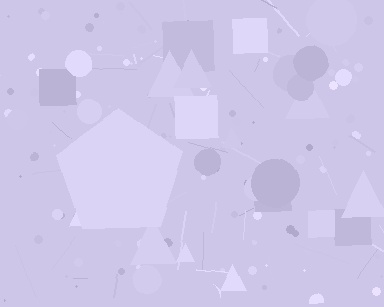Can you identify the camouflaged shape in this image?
The camouflaged shape is a pentagon.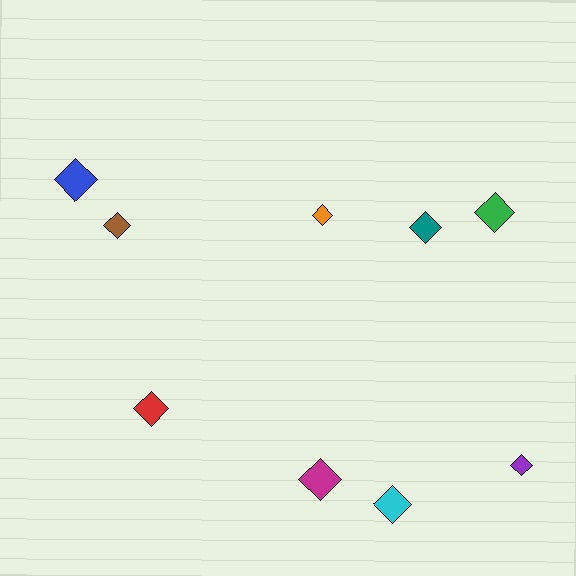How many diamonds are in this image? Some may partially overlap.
There are 9 diamonds.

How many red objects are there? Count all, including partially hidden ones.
There is 1 red object.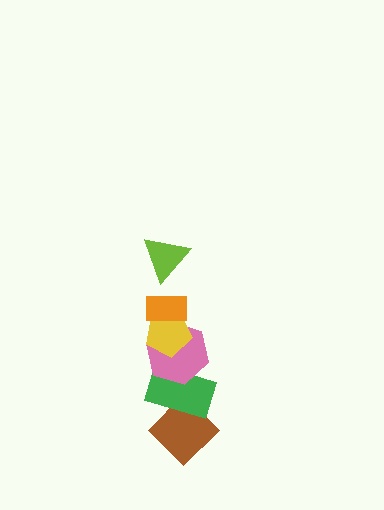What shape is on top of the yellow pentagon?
The orange rectangle is on top of the yellow pentagon.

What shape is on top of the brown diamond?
The green rectangle is on top of the brown diamond.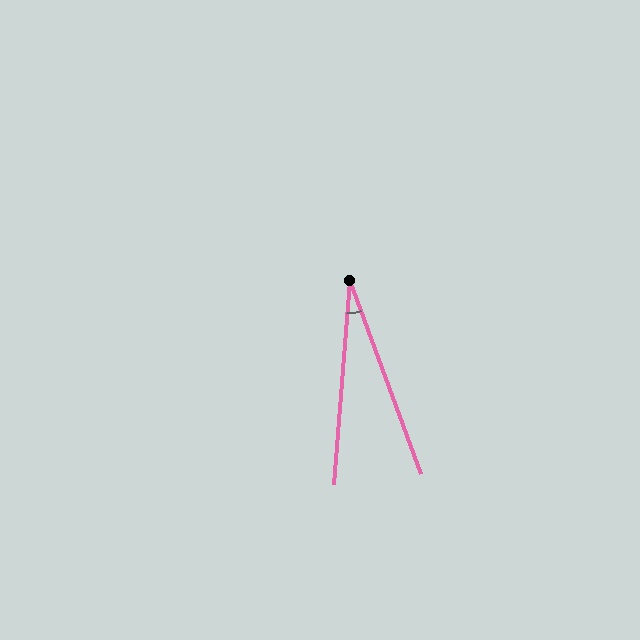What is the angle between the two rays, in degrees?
Approximately 25 degrees.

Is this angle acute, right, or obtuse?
It is acute.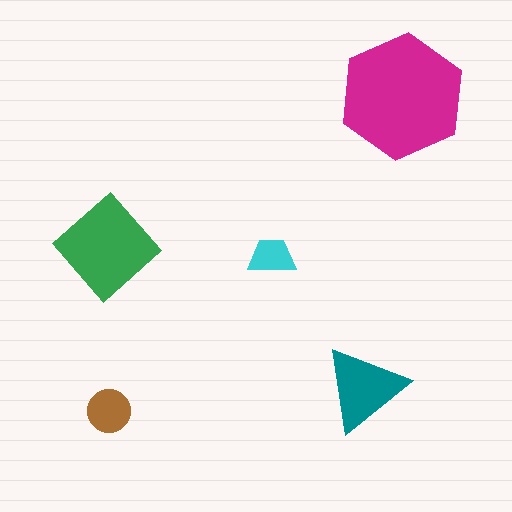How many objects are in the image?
There are 5 objects in the image.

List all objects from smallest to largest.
The cyan trapezoid, the brown circle, the teal triangle, the green diamond, the magenta hexagon.